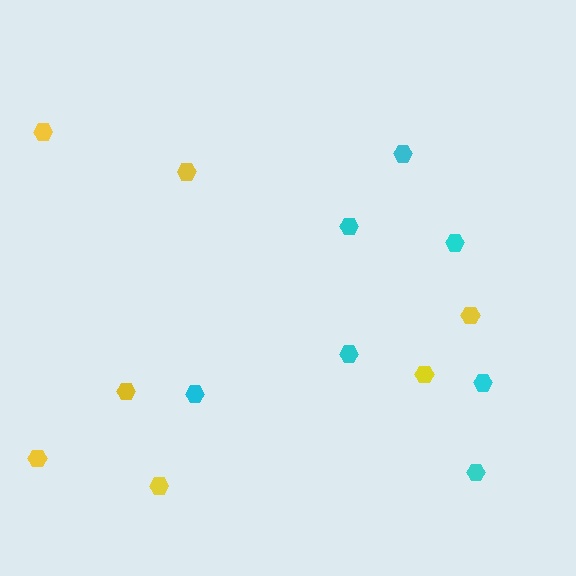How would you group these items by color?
There are 2 groups: one group of yellow hexagons (7) and one group of cyan hexagons (7).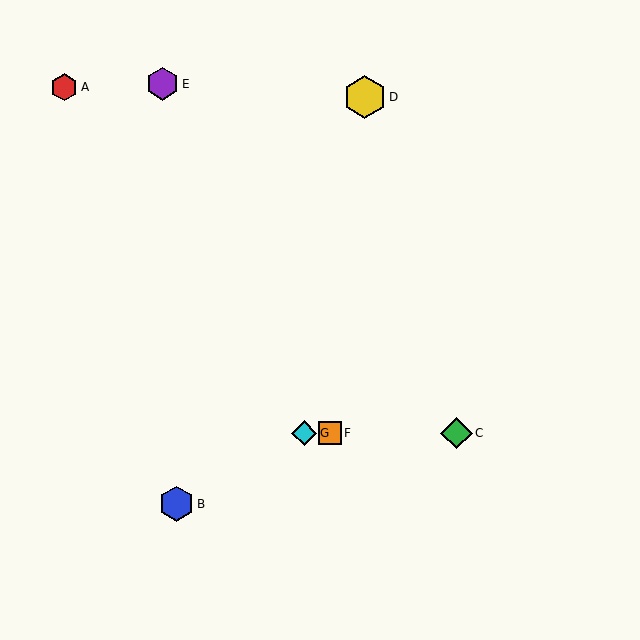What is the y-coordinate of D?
Object D is at y≈97.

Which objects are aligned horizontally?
Objects C, F, G are aligned horizontally.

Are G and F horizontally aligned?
Yes, both are at y≈433.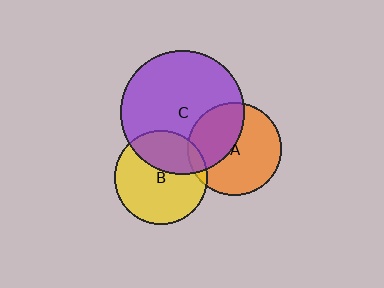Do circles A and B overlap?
Yes.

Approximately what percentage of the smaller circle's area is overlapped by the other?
Approximately 5%.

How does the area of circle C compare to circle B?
Approximately 1.8 times.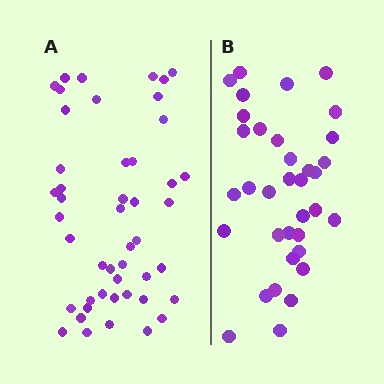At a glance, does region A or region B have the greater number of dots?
Region A (the left region) has more dots.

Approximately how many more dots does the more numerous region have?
Region A has roughly 12 or so more dots than region B.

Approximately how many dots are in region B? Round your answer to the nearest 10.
About 40 dots. (The exact count is 35, which rounds to 40.)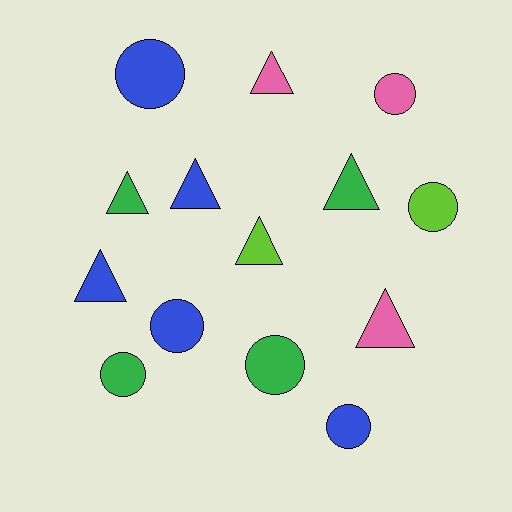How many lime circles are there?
There is 1 lime circle.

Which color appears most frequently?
Blue, with 5 objects.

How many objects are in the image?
There are 14 objects.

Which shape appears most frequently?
Triangle, with 7 objects.